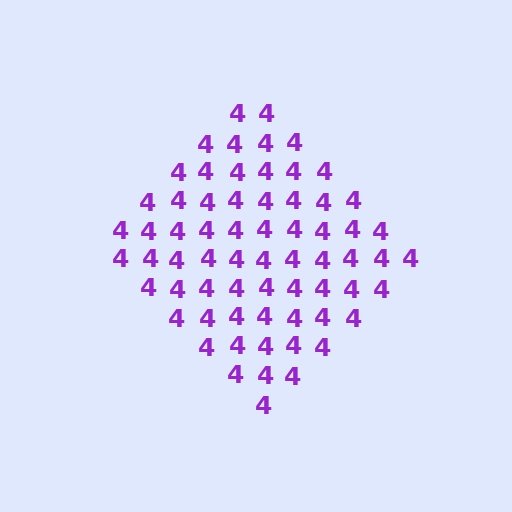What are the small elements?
The small elements are digit 4's.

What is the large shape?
The large shape is a diamond.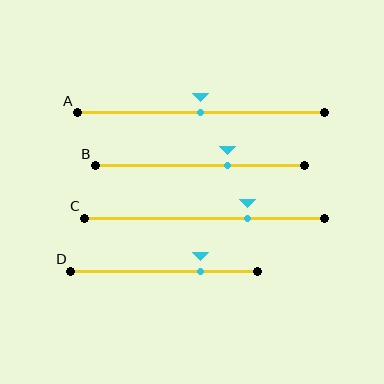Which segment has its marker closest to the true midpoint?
Segment A has its marker closest to the true midpoint.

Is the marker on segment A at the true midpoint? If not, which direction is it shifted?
Yes, the marker on segment A is at the true midpoint.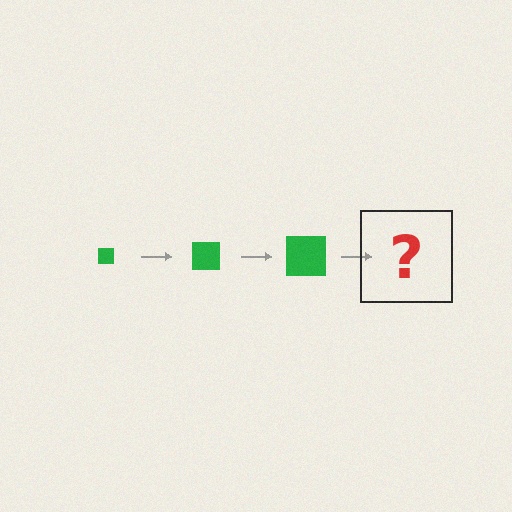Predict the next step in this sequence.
The next step is a green square, larger than the previous one.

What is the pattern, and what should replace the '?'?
The pattern is that the square gets progressively larger each step. The '?' should be a green square, larger than the previous one.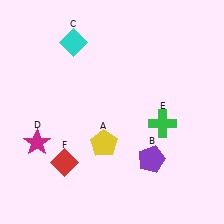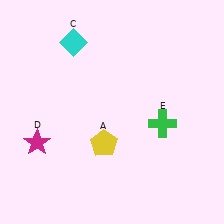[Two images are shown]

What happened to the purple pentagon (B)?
The purple pentagon (B) was removed in Image 2. It was in the bottom-right area of Image 1.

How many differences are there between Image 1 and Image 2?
There are 2 differences between the two images.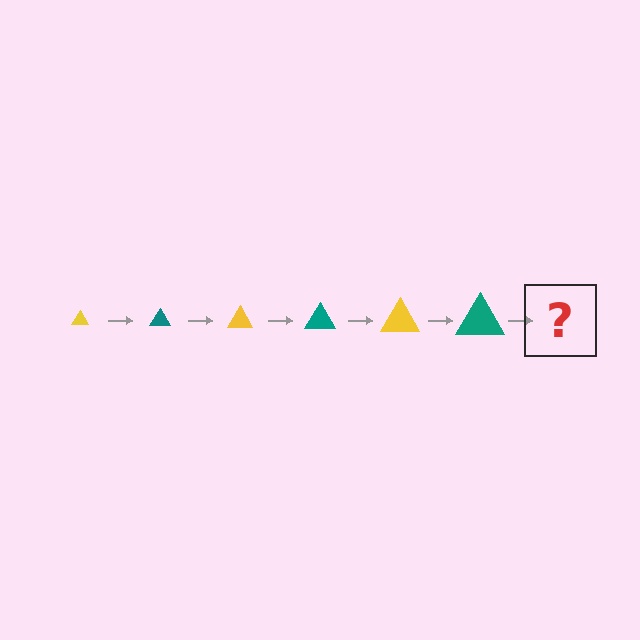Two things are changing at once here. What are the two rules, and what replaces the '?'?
The two rules are that the triangle grows larger each step and the color cycles through yellow and teal. The '?' should be a yellow triangle, larger than the previous one.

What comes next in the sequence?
The next element should be a yellow triangle, larger than the previous one.